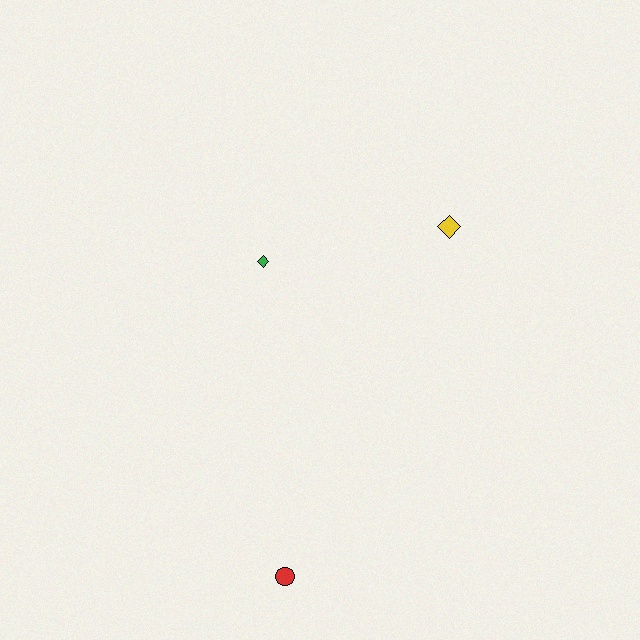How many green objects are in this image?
There is 1 green object.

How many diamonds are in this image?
There are 2 diamonds.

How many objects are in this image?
There are 3 objects.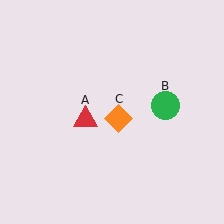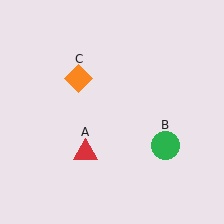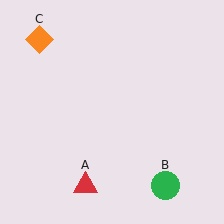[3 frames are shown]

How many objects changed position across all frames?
3 objects changed position: red triangle (object A), green circle (object B), orange diamond (object C).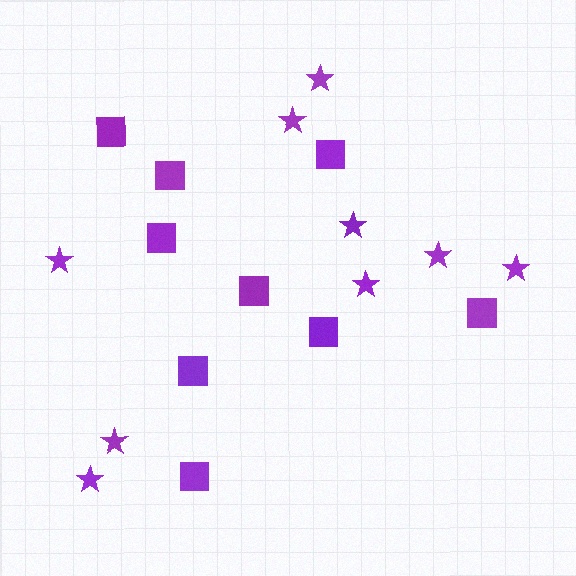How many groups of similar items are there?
There are 2 groups: one group of squares (9) and one group of stars (9).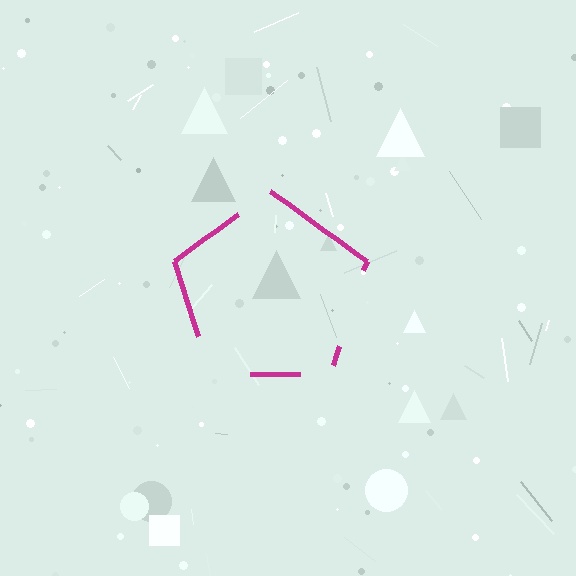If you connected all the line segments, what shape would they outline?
They would outline a pentagon.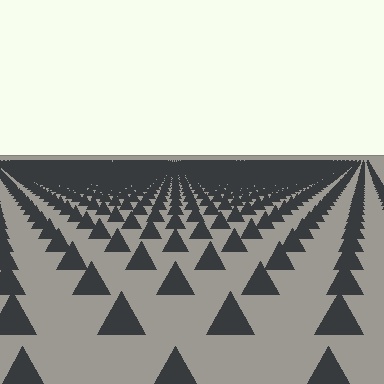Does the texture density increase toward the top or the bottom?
Density increases toward the top.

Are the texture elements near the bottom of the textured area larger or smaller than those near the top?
Larger. Near the bottom, elements are closer to the viewer and appear at a bigger on-screen size.